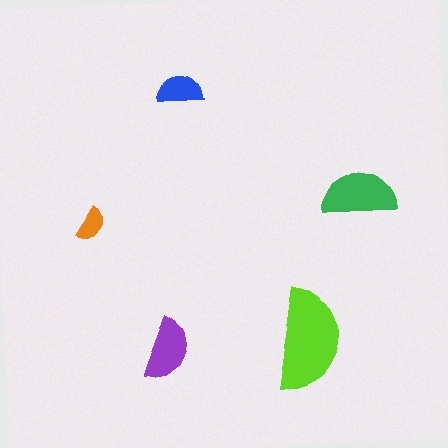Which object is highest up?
The blue semicircle is topmost.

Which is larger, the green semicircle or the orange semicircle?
The green one.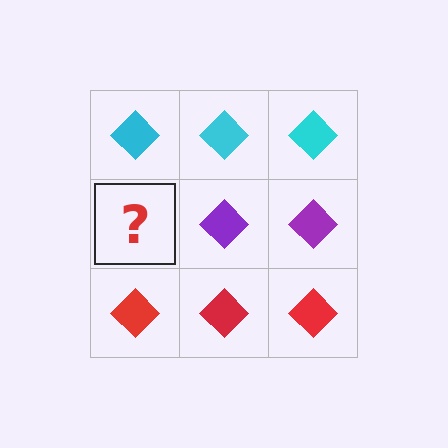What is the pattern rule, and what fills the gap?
The rule is that each row has a consistent color. The gap should be filled with a purple diamond.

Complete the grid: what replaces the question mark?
The question mark should be replaced with a purple diamond.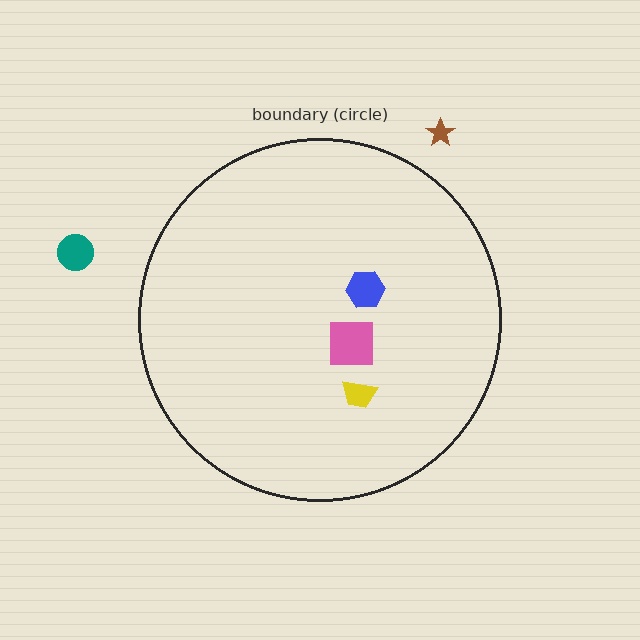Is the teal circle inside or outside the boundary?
Outside.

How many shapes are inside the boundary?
3 inside, 2 outside.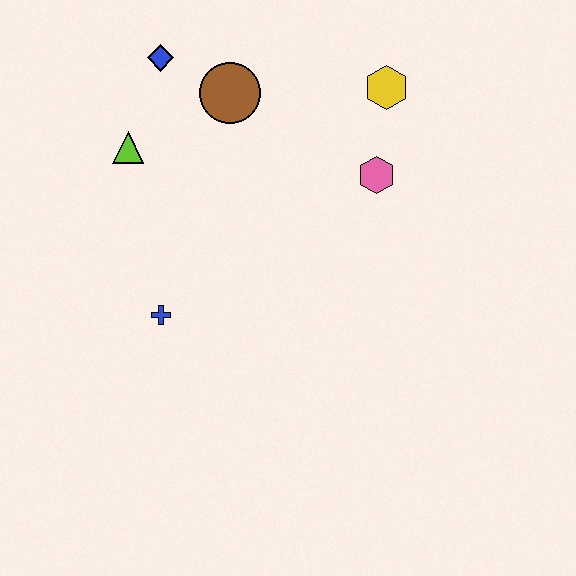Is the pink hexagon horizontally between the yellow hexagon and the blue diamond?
Yes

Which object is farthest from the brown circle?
The blue cross is farthest from the brown circle.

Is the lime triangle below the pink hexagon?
No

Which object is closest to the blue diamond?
The brown circle is closest to the blue diamond.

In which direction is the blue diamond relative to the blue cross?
The blue diamond is above the blue cross.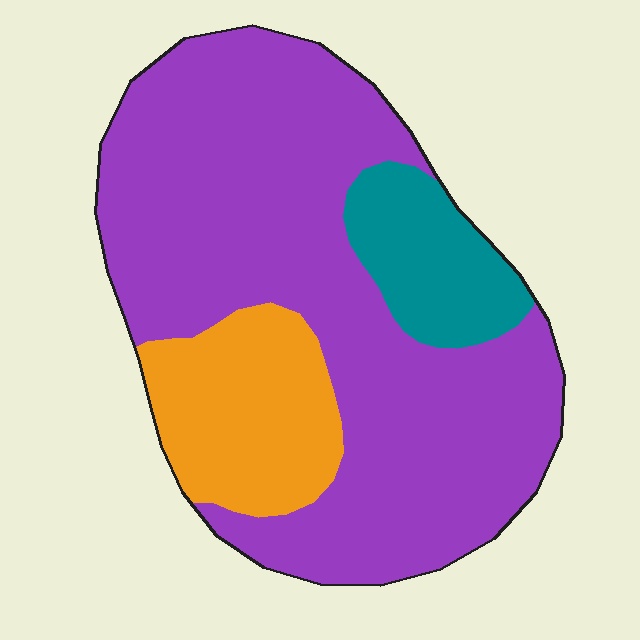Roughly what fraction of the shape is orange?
Orange covers around 20% of the shape.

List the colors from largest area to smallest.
From largest to smallest: purple, orange, teal.